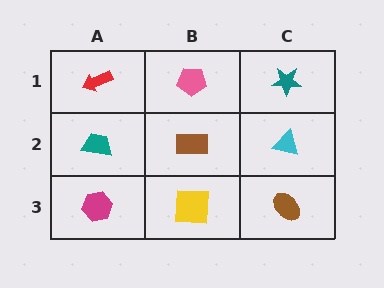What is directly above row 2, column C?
A teal star.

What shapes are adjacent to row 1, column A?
A teal trapezoid (row 2, column A), a pink pentagon (row 1, column B).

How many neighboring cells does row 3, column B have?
3.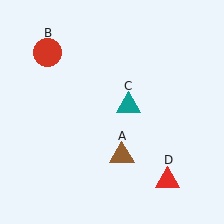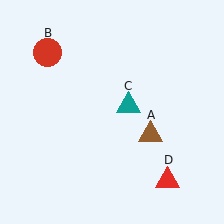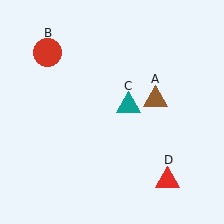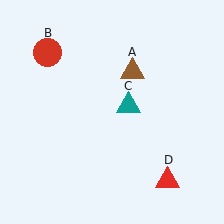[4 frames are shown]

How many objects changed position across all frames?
1 object changed position: brown triangle (object A).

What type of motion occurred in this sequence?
The brown triangle (object A) rotated counterclockwise around the center of the scene.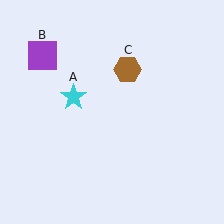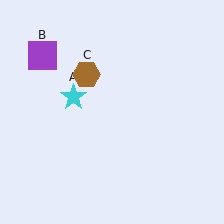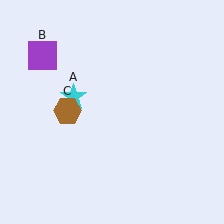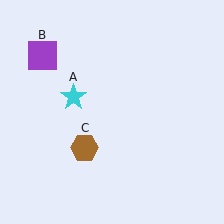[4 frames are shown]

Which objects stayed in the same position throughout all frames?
Cyan star (object A) and purple square (object B) remained stationary.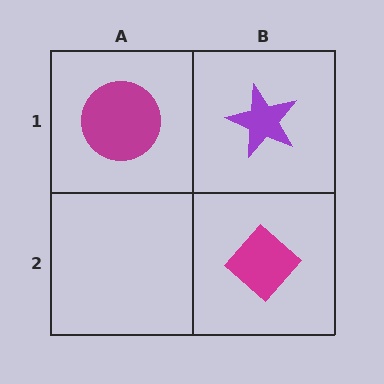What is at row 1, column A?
A magenta circle.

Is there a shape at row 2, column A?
No, that cell is empty.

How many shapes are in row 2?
1 shape.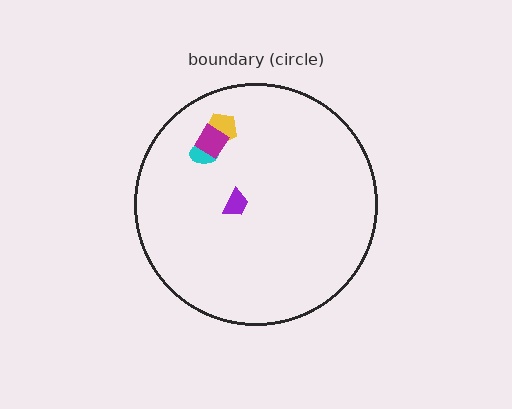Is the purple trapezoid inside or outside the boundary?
Inside.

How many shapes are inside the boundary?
4 inside, 0 outside.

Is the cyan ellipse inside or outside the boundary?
Inside.